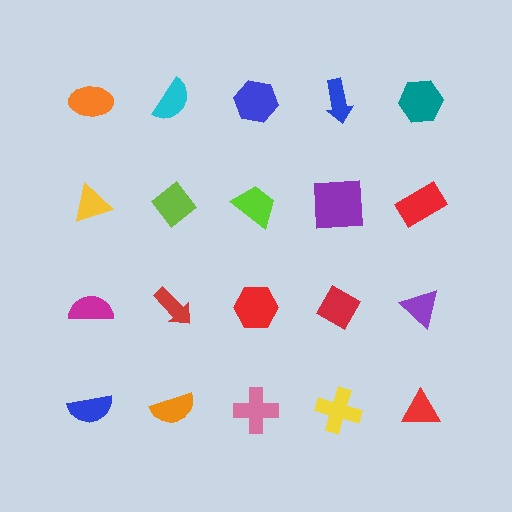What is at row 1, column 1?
An orange ellipse.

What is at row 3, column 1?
A magenta semicircle.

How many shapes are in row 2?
5 shapes.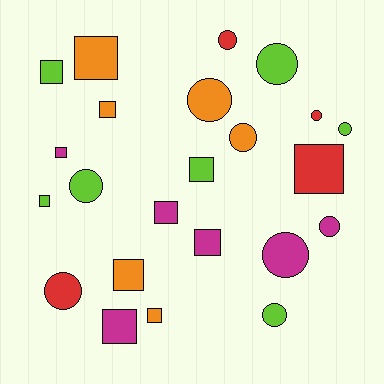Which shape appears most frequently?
Square, with 12 objects.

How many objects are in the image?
There are 23 objects.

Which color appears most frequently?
Lime, with 7 objects.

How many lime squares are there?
There are 3 lime squares.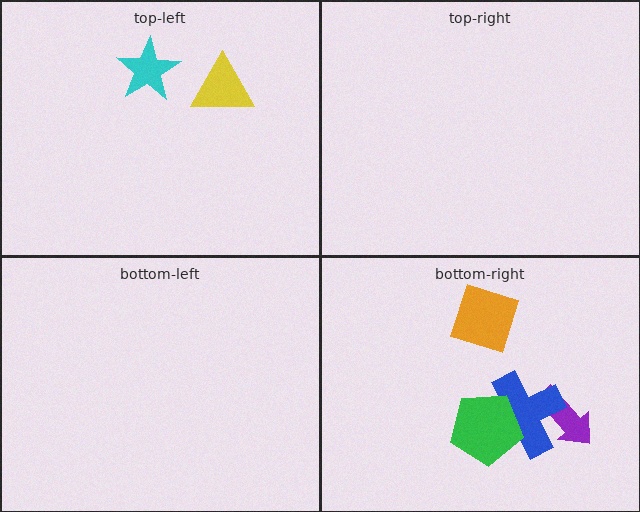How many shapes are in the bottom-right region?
4.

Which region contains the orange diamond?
The bottom-right region.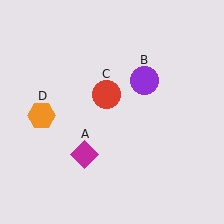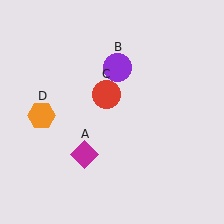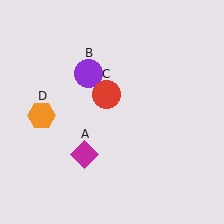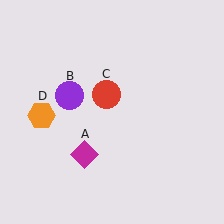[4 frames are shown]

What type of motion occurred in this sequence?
The purple circle (object B) rotated counterclockwise around the center of the scene.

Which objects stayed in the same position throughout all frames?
Magenta diamond (object A) and red circle (object C) and orange hexagon (object D) remained stationary.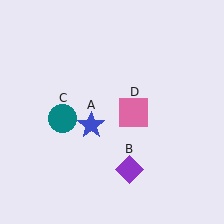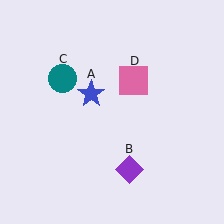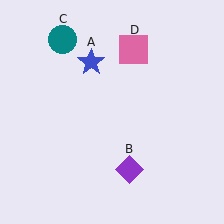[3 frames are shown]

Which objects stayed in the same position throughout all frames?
Purple diamond (object B) remained stationary.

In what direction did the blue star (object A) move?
The blue star (object A) moved up.